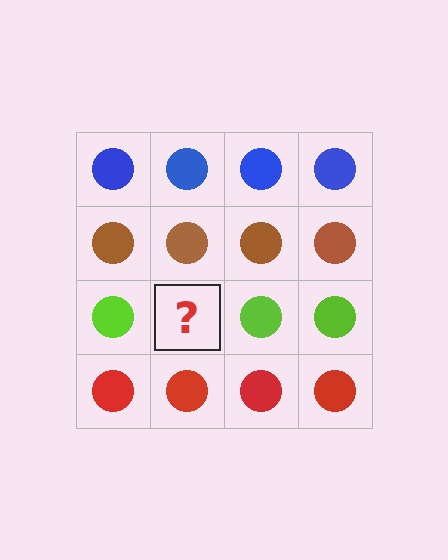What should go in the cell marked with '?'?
The missing cell should contain a lime circle.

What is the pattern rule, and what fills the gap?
The rule is that each row has a consistent color. The gap should be filled with a lime circle.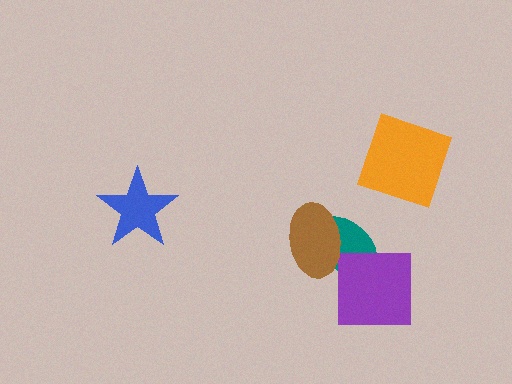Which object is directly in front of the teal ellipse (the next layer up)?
The purple square is directly in front of the teal ellipse.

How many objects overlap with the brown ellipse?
1 object overlaps with the brown ellipse.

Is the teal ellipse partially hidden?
Yes, it is partially covered by another shape.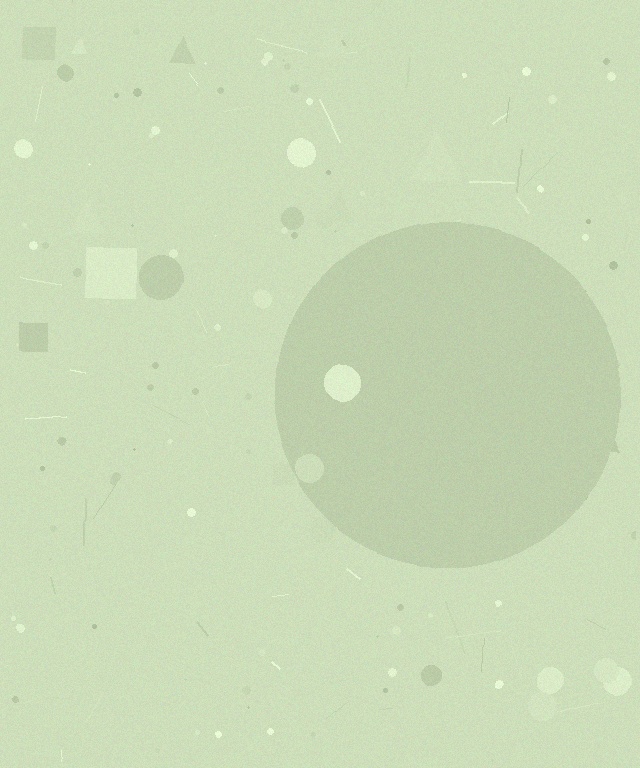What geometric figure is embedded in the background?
A circle is embedded in the background.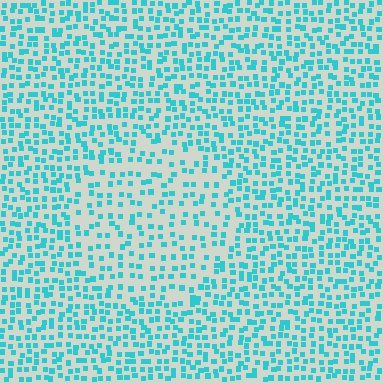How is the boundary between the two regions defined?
The boundary is defined by a change in element density (approximately 1.7x ratio). All elements are the same color, size, and shape.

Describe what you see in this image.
The image contains small cyan elements arranged at two different densities. A circle-shaped region is visible where the elements are less densely packed than the surrounding area.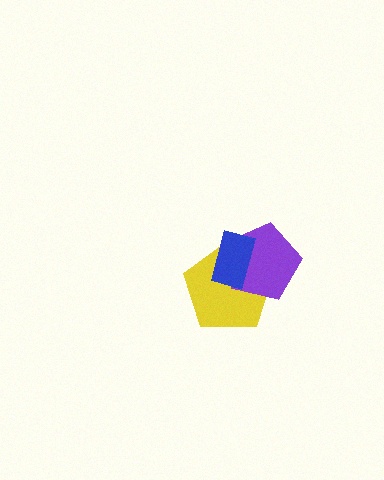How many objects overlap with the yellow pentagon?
2 objects overlap with the yellow pentagon.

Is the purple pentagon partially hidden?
Yes, it is partially covered by another shape.